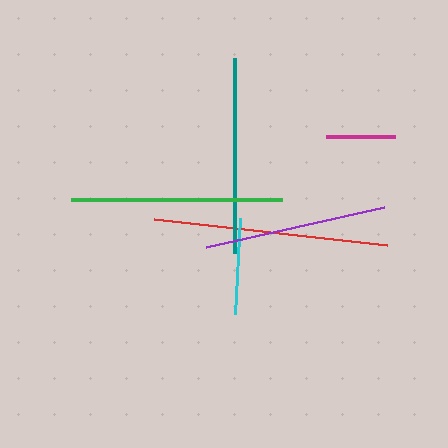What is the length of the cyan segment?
The cyan segment is approximately 96 pixels long.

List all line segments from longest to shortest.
From longest to shortest: red, green, teal, purple, cyan, magenta.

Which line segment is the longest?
The red line is the longest at approximately 235 pixels.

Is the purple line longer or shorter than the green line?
The green line is longer than the purple line.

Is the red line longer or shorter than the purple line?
The red line is longer than the purple line.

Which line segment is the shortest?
The magenta line is the shortest at approximately 69 pixels.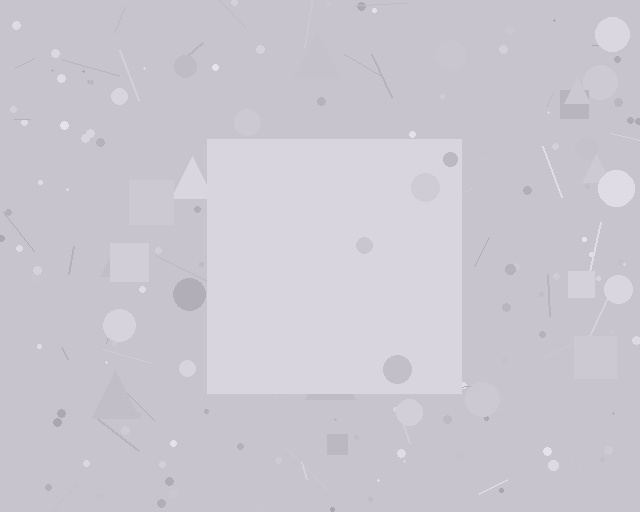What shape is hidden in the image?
A square is hidden in the image.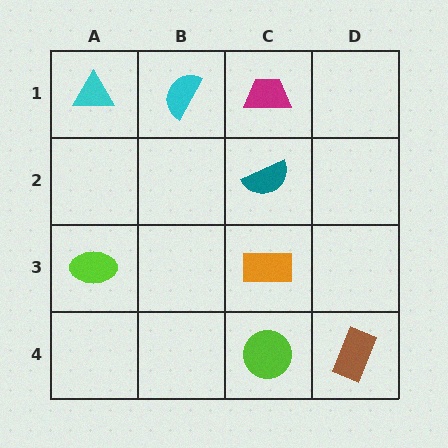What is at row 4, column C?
A lime circle.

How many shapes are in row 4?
2 shapes.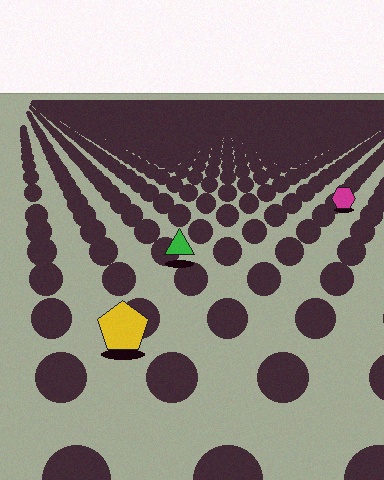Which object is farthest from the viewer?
The magenta hexagon is farthest from the viewer. It appears smaller and the ground texture around it is denser.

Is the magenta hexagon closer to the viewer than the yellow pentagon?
No. The yellow pentagon is closer — you can tell from the texture gradient: the ground texture is coarser near it.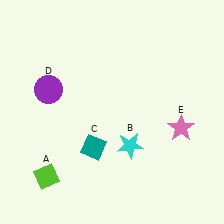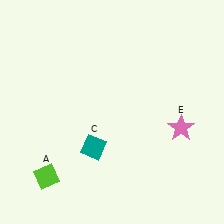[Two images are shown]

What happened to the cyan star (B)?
The cyan star (B) was removed in Image 2. It was in the bottom-right area of Image 1.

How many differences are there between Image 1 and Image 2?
There are 2 differences between the two images.